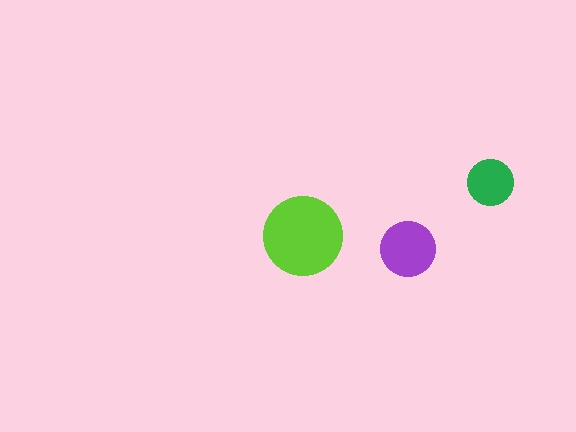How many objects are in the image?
There are 3 objects in the image.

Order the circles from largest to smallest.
the lime one, the purple one, the green one.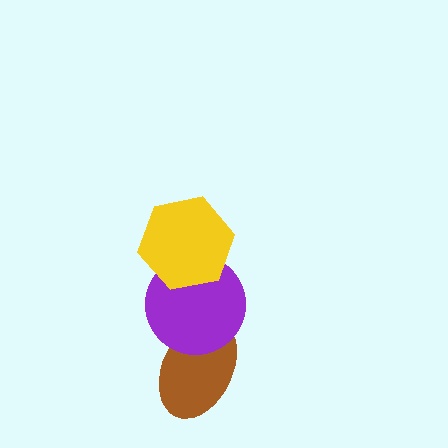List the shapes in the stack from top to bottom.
From top to bottom: the yellow hexagon, the purple circle, the brown ellipse.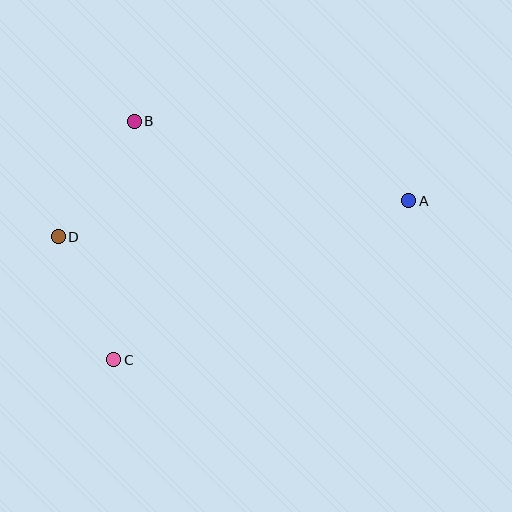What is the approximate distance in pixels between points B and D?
The distance between B and D is approximately 138 pixels.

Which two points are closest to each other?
Points C and D are closest to each other.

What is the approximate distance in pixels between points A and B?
The distance between A and B is approximately 286 pixels.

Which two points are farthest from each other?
Points A and D are farthest from each other.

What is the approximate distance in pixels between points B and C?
The distance between B and C is approximately 239 pixels.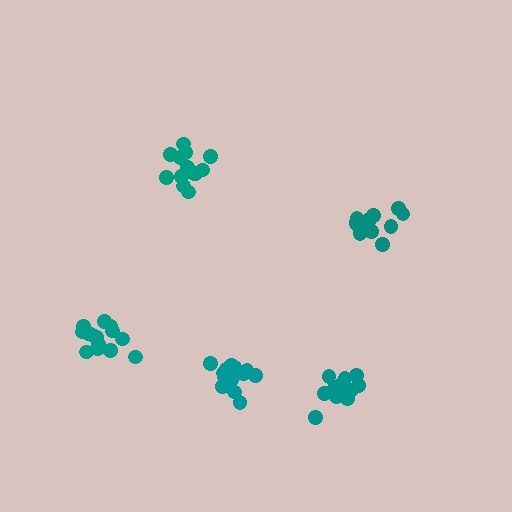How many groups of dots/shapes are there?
There are 5 groups.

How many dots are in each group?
Group 1: 13 dots, Group 2: 14 dots, Group 3: 15 dots, Group 4: 15 dots, Group 5: 13 dots (70 total).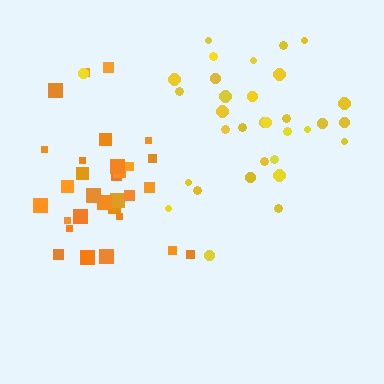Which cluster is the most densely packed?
Orange.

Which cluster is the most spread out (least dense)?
Yellow.